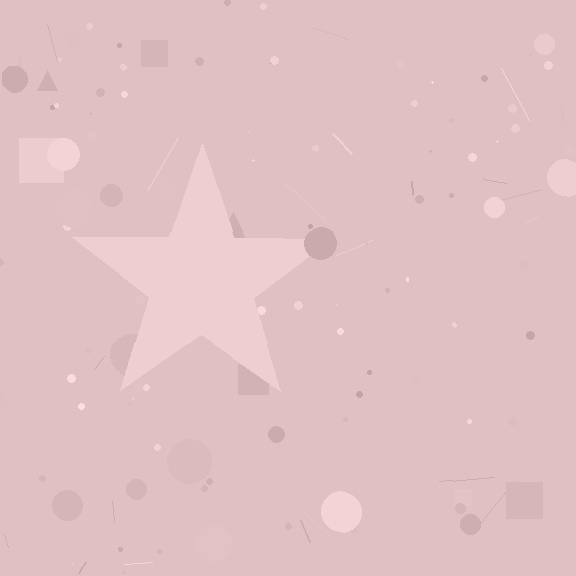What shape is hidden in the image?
A star is hidden in the image.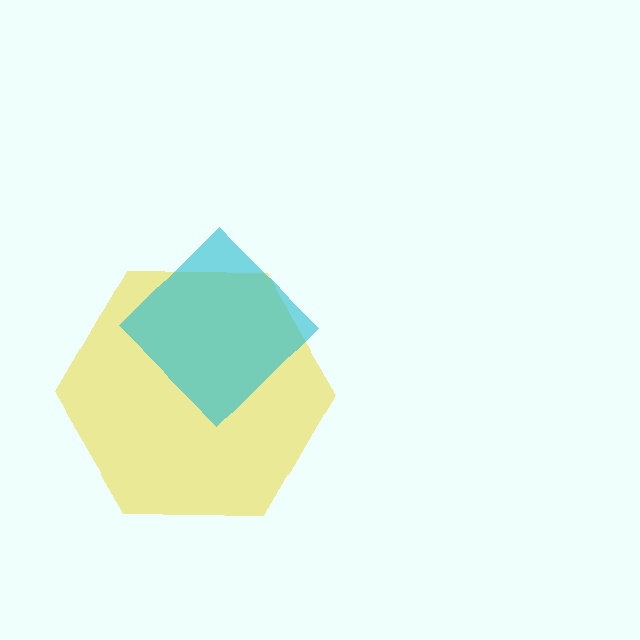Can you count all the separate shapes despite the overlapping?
Yes, there are 2 separate shapes.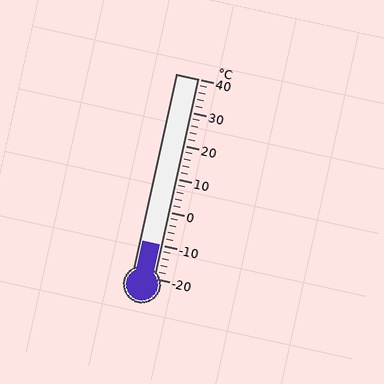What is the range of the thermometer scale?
The thermometer scale ranges from -20°C to 40°C.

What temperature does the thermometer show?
The thermometer shows approximately -10°C.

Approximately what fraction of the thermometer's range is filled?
The thermometer is filled to approximately 15% of its range.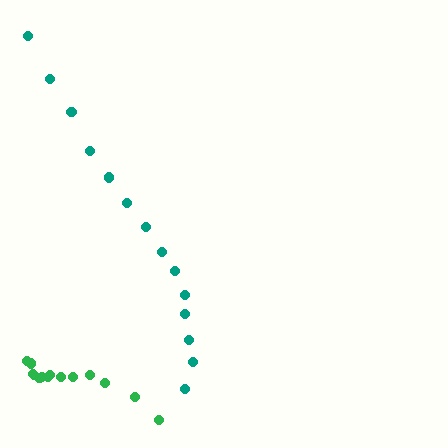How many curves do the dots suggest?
There are 2 distinct paths.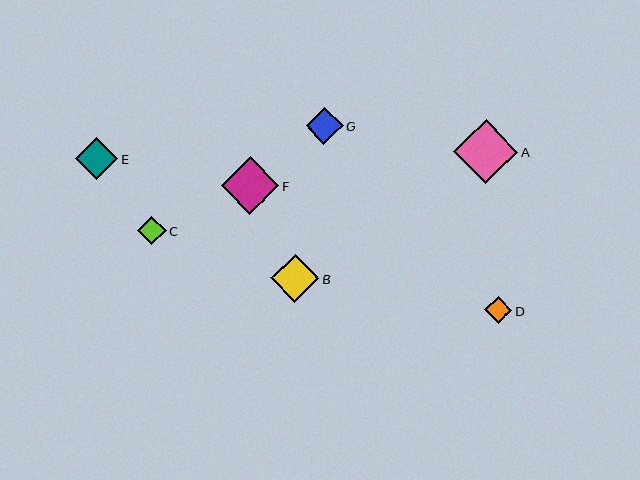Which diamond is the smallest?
Diamond D is the smallest with a size of approximately 27 pixels.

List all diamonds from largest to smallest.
From largest to smallest: A, F, B, E, G, C, D.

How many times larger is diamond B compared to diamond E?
Diamond B is approximately 1.1 times the size of diamond E.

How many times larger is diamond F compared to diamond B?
Diamond F is approximately 1.2 times the size of diamond B.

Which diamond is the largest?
Diamond A is the largest with a size of approximately 64 pixels.